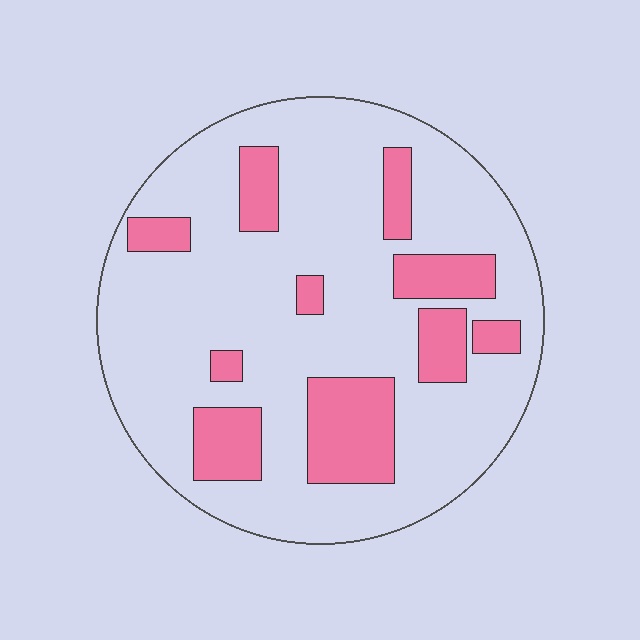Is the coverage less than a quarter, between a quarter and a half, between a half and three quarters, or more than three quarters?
Less than a quarter.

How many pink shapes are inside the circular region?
10.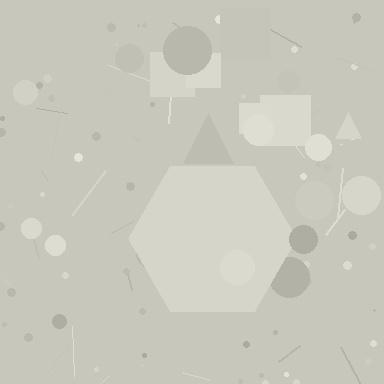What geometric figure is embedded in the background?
A hexagon is embedded in the background.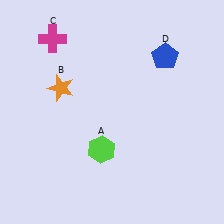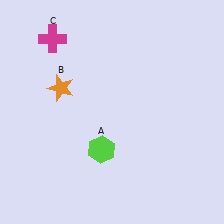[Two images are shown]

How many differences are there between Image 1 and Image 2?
There is 1 difference between the two images.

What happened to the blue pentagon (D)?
The blue pentagon (D) was removed in Image 2. It was in the top-right area of Image 1.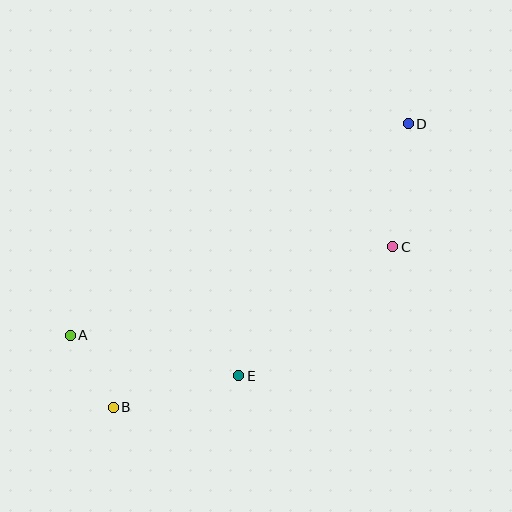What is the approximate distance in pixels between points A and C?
The distance between A and C is approximately 335 pixels.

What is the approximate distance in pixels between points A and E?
The distance between A and E is approximately 173 pixels.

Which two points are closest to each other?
Points A and B are closest to each other.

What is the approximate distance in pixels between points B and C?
The distance between B and C is approximately 322 pixels.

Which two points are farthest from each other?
Points B and D are farthest from each other.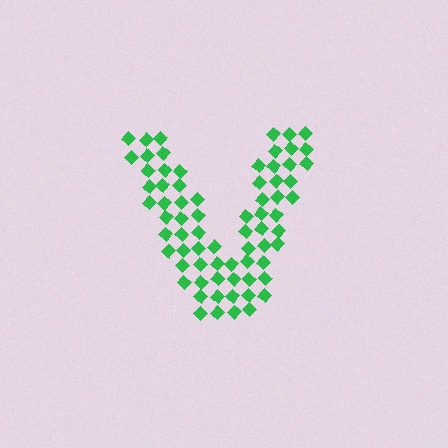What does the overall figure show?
The overall figure shows the letter V.